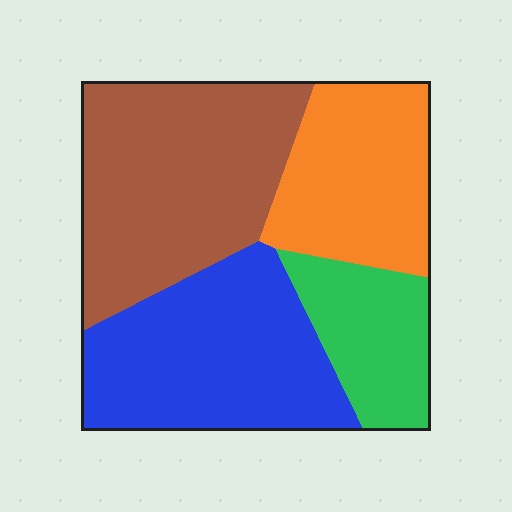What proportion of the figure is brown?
Brown takes up between a third and a half of the figure.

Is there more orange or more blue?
Blue.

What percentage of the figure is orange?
Orange takes up less than a quarter of the figure.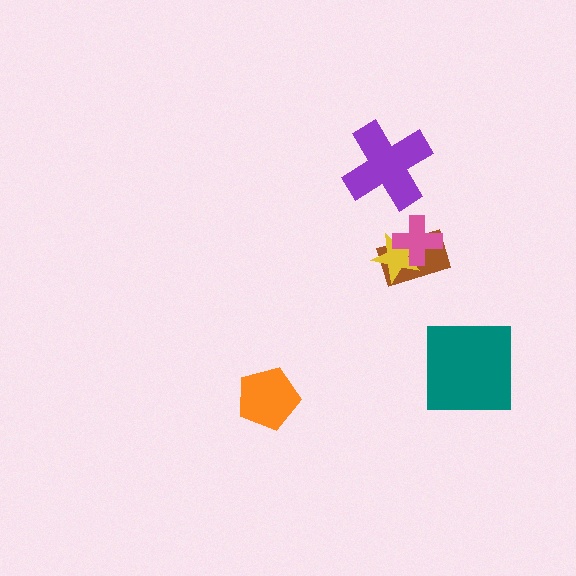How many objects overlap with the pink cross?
2 objects overlap with the pink cross.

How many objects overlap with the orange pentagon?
0 objects overlap with the orange pentagon.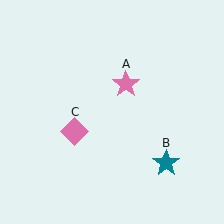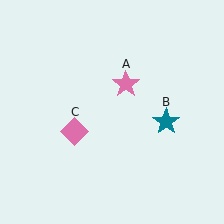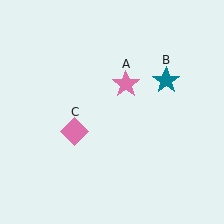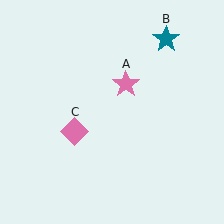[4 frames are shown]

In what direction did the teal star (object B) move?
The teal star (object B) moved up.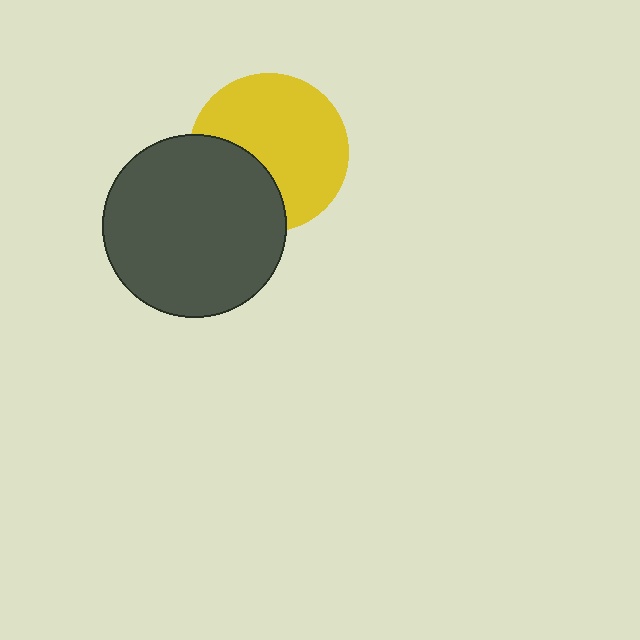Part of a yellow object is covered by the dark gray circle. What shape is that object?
It is a circle.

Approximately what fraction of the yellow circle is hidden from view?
Roughly 32% of the yellow circle is hidden behind the dark gray circle.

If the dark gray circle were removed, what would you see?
You would see the complete yellow circle.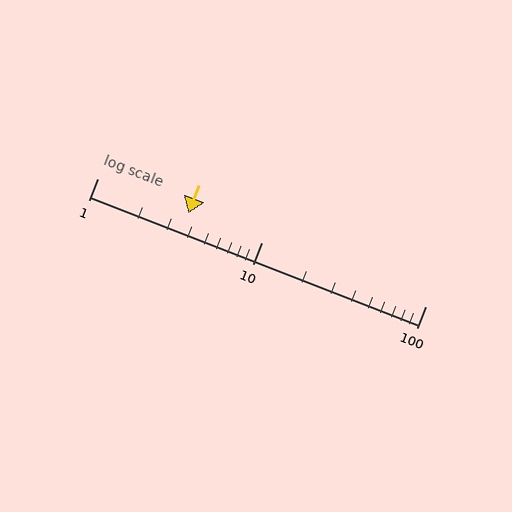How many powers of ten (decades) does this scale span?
The scale spans 2 decades, from 1 to 100.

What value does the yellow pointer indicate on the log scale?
The pointer indicates approximately 3.6.